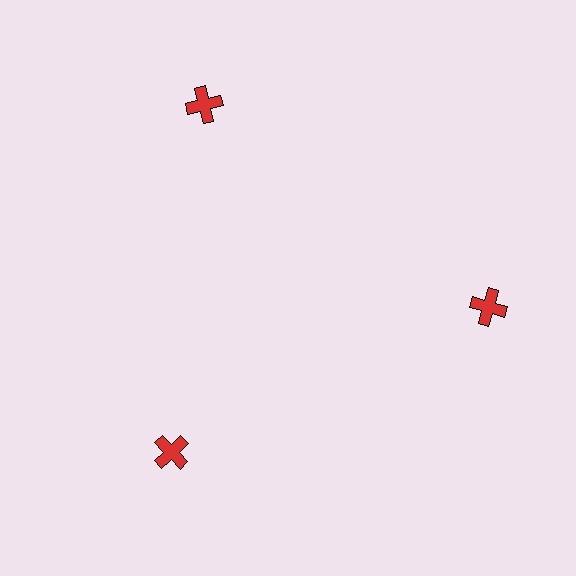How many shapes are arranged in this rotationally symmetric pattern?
There are 3 shapes, arranged in 3 groups of 1.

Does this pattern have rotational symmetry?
Yes, this pattern has 3-fold rotational symmetry. It looks the same after rotating 120 degrees around the center.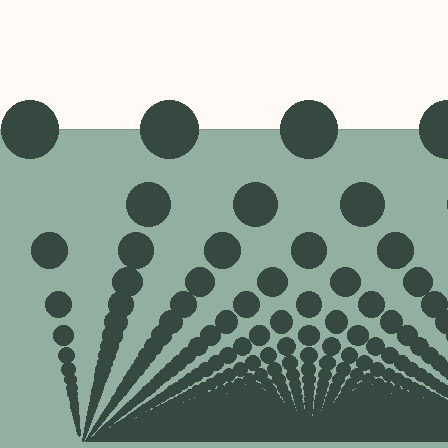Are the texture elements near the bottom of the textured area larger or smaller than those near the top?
Smaller. The gradient is inverted — elements near the bottom are smaller and denser.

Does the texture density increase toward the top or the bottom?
Density increases toward the bottom.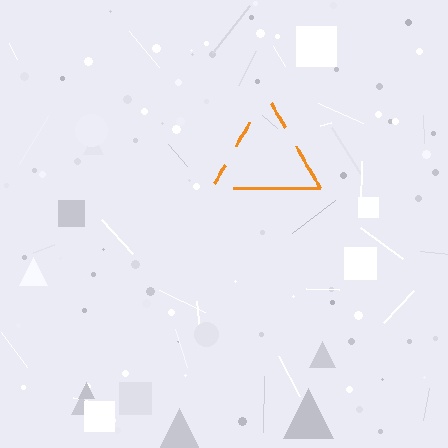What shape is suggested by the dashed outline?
The dashed outline suggests a triangle.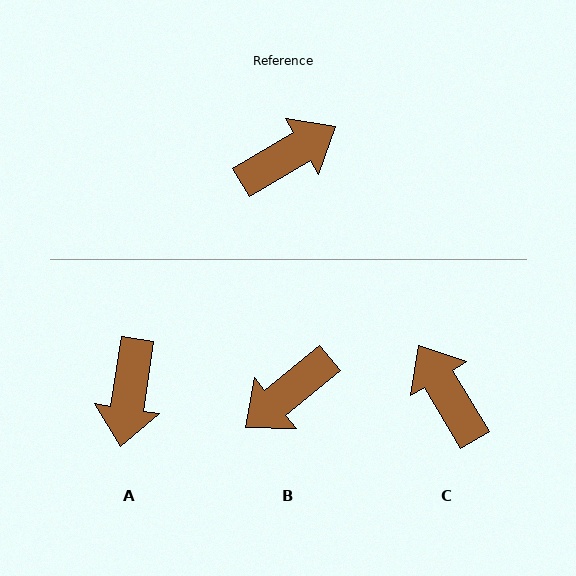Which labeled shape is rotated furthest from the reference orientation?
B, about 171 degrees away.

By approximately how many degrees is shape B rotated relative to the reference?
Approximately 171 degrees clockwise.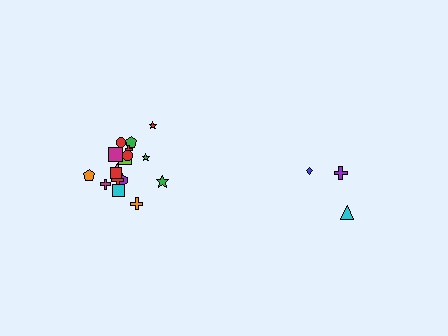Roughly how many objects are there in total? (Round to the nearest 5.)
Roughly 20 objects in total.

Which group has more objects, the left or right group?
The left group.